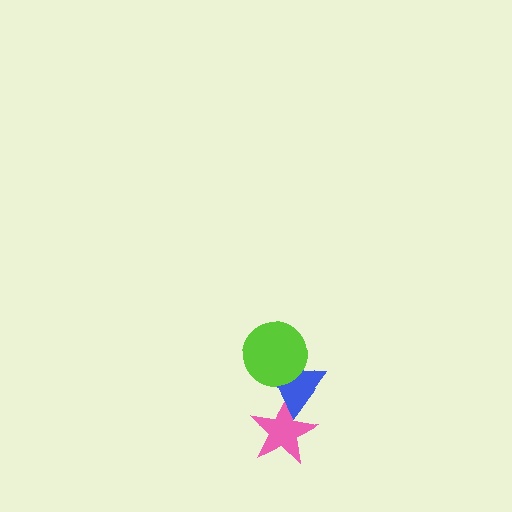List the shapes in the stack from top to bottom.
From top to bottom: the lime circle, the blue triangle, the pink star.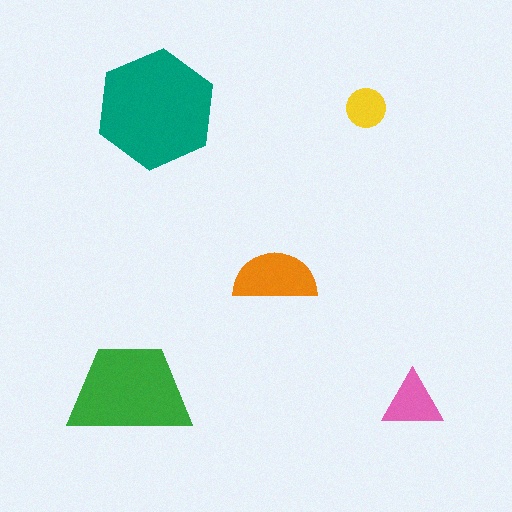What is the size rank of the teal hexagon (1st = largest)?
1st.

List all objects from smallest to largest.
The yellow circle, the pink triangle, the orange semicircle, the green trapezoid, the teal hexagon.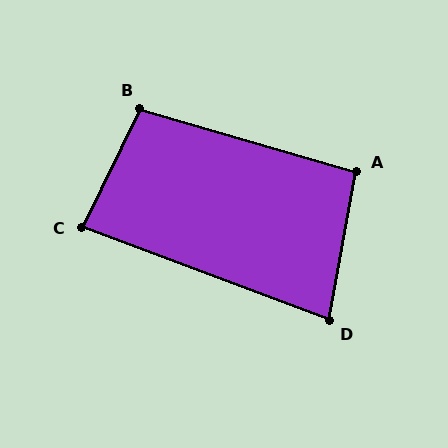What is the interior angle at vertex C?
Approximately 84 degrees (acute).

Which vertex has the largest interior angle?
B, at approximately 100 degrees.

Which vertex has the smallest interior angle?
D, at approximately 80 degrees.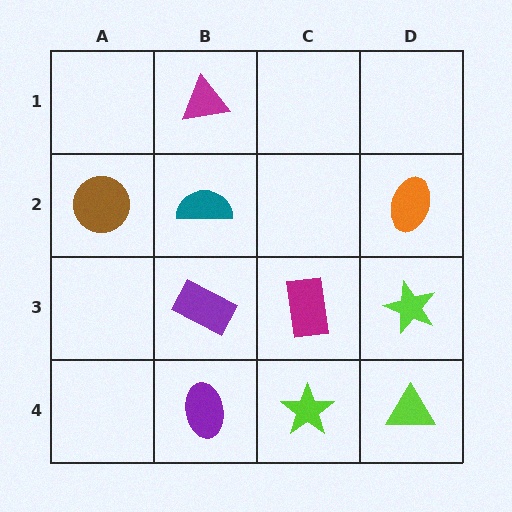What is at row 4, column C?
A lime star.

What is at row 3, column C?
A magenta rectangle.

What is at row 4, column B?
A purple ellipse.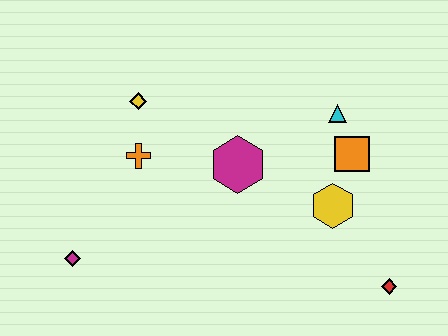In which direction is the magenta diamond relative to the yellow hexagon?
The magenta diamond is to the left of the yellow hexagon.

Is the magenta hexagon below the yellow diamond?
Yes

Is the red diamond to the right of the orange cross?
Yes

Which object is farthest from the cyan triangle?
The magenta diamond is farthest from the cyan triangle.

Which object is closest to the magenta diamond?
The orange cross is closest to the magenta diamond.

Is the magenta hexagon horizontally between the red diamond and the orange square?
No